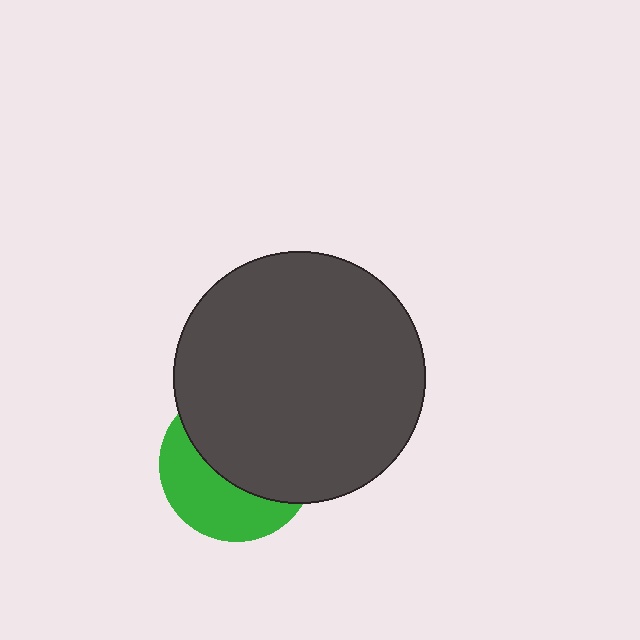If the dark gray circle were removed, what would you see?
You would see the complete green circle.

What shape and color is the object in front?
The object in front is a dark gray circle.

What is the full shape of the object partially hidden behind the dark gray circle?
The partially hidden object is a green circle.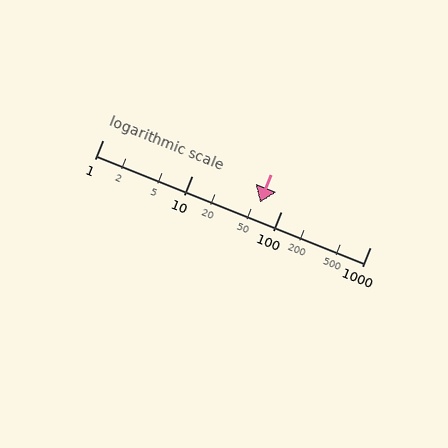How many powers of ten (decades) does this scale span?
The scale spans 3 decades, from 1 to 1000.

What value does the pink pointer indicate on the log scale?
The pointer indicates approximately 58.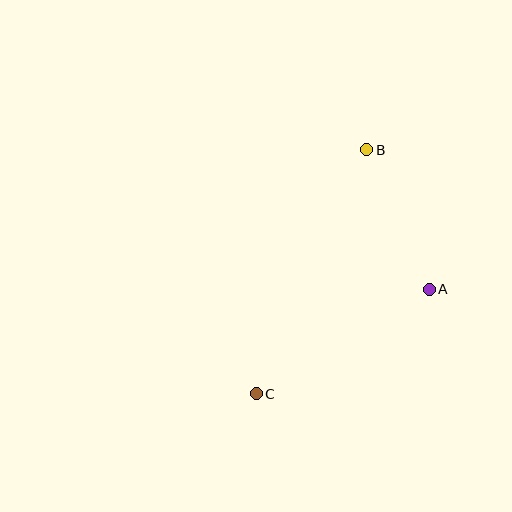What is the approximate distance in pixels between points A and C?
The distance between A and C is approximately 202 pixels.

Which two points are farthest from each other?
Points B and C are farthest from each other.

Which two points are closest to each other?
Points A and B are closest to each other.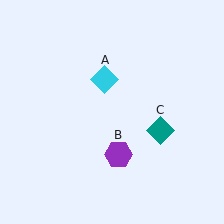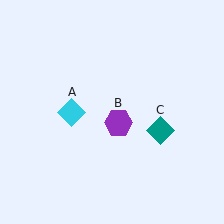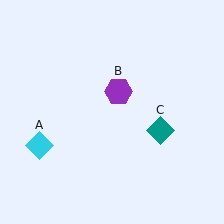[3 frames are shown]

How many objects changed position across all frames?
2 objects changed position: cyan diamond (object A), purple hexagon (object B).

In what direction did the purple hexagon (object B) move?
The purple hexagon (object B) moved up.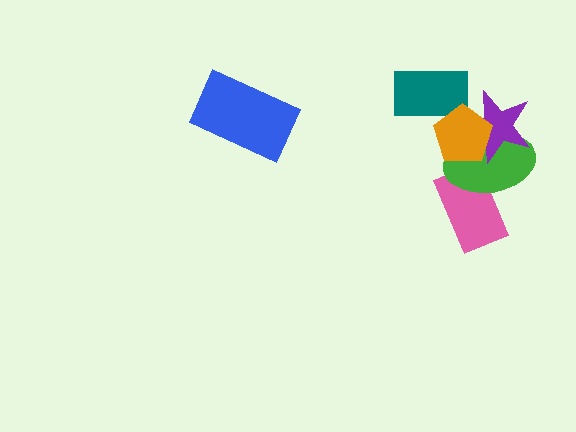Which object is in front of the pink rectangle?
The green ellipse is in front of the pink rectangle.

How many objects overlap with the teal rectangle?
1 object overlaps with the teal rectangle.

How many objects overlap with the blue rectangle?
0 objects overlap with the blue rectangle.